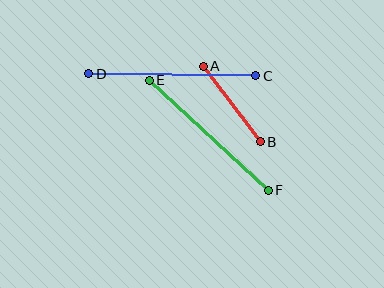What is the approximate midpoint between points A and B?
The midpoint is at approximately (232, 104) pixels.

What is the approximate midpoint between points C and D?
The midpoint is at approximately (172, 75) pixels.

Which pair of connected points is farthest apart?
Points C and D are farthest apart.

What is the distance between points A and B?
The distance is approximately 95 pixels.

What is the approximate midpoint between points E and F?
The midpoint is at approximately (209, 135) pixels.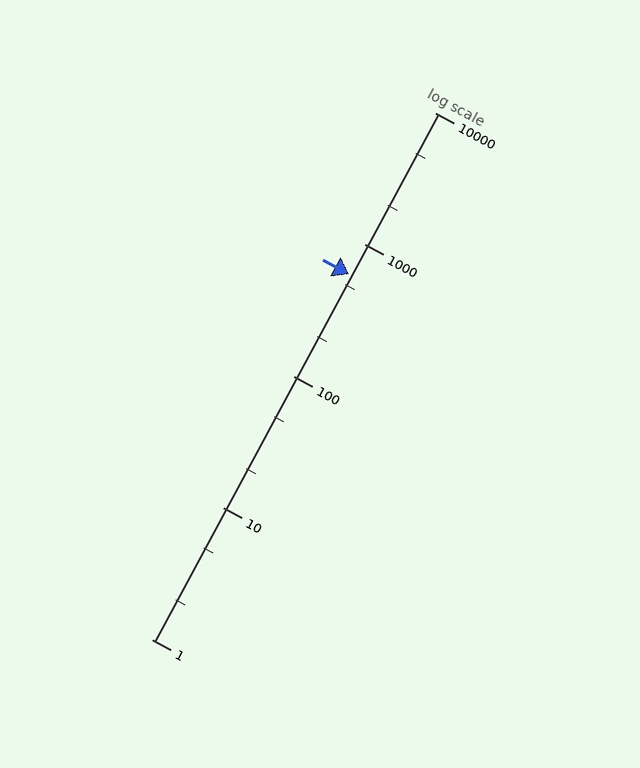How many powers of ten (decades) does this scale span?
The scale spans 4 decades, from 1 to 10000.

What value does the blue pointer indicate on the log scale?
The pointer indicates approximately 590.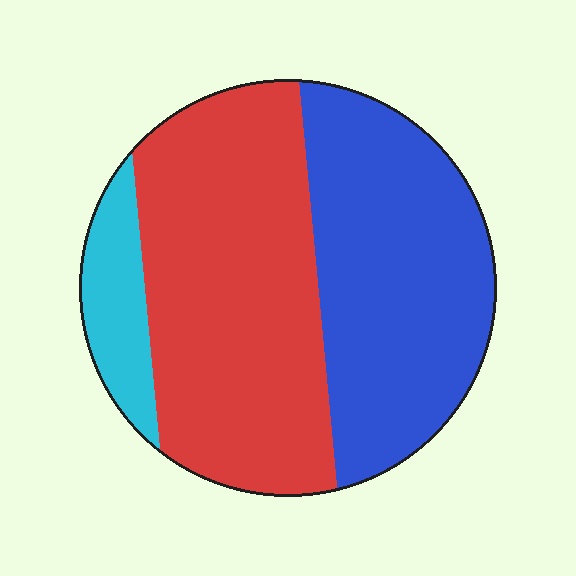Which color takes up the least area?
Cyan, at roughly 10%.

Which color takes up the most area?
Red, at roughly 50%.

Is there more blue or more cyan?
Blue.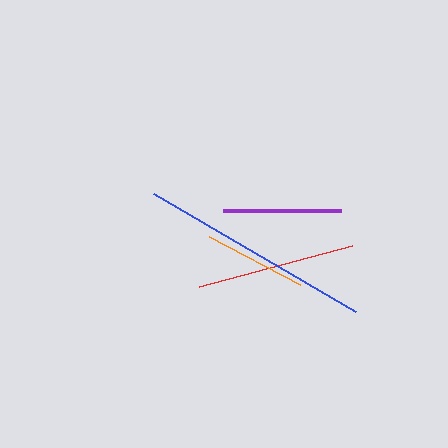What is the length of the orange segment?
The orange segment is approximately 103 pixels long.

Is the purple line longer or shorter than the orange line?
The purple line is longer than the orange line.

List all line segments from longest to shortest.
From longest to shortest: blue, red, purple, orange.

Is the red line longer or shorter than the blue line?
The blue line is longer than the red line.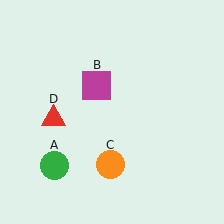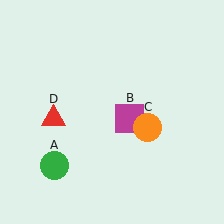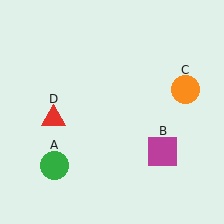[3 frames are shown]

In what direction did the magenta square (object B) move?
The magenta square (object B) moved down and to the right.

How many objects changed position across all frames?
2 objects changed position: magenta square (object B), orange circle (object C).